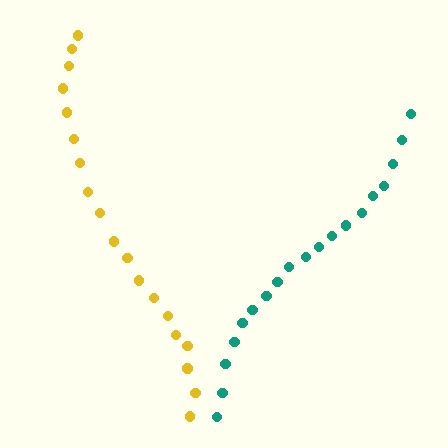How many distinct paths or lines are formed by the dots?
There are 2 distinct paths.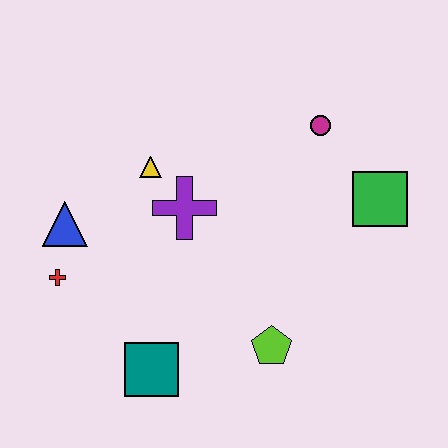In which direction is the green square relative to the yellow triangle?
The green square is to the right of the yellow triangle.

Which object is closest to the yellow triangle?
The purple cross is closest to the yellow triangle.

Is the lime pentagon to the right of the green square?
No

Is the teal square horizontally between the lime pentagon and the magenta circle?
No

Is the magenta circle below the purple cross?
No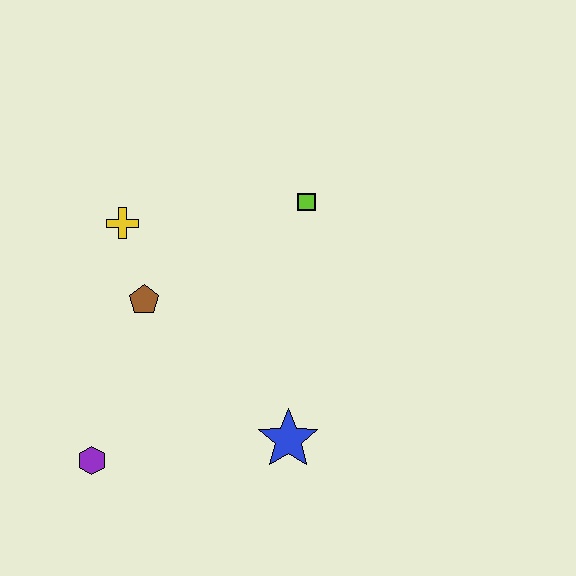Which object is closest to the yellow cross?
The brown pentagon is closest to the yellow cross.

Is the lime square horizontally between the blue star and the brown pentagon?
No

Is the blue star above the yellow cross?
No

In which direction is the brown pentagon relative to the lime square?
The brown pentagon is to the left of the lime square.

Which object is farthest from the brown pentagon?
The blue star is farthest from the brown pentagon.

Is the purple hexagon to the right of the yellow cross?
No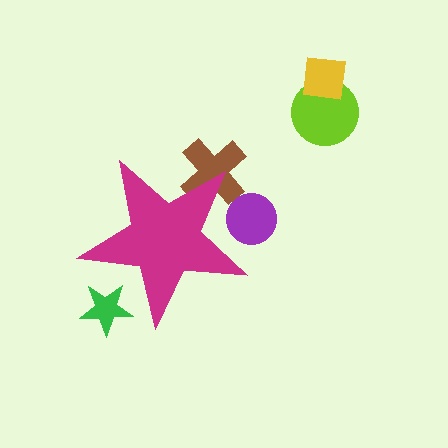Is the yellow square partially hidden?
No, the yellow square is fully visible.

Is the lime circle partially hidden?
No, the lime circle is fully visible.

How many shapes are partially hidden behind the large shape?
3 shapes are partially hidden.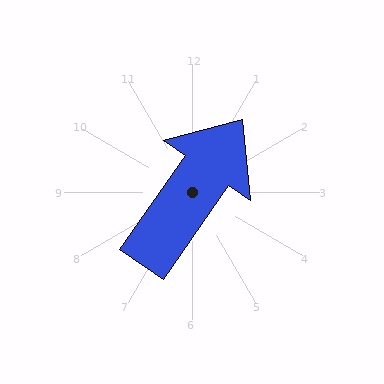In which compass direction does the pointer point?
Northeast.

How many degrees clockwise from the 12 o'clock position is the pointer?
Approximately 35 degrees.